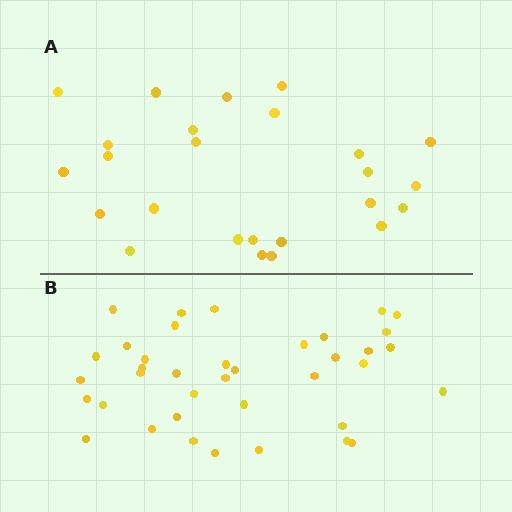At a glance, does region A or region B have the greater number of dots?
Region B (the bottom region) has more dots.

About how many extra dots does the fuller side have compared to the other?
Region B has approximately 15 more dots than region A.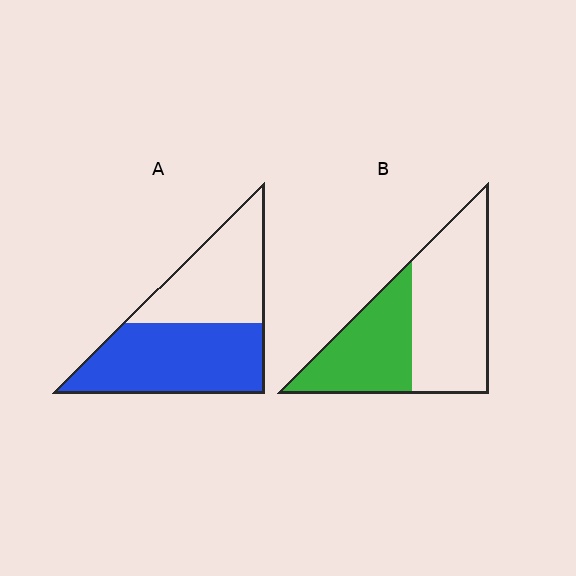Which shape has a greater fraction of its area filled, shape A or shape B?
Shape A.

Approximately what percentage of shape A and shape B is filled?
A is approximately 55% and B is approximately 40%.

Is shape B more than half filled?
No.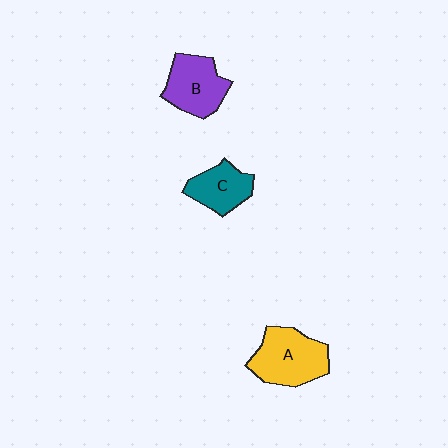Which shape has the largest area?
Shape A (yellow).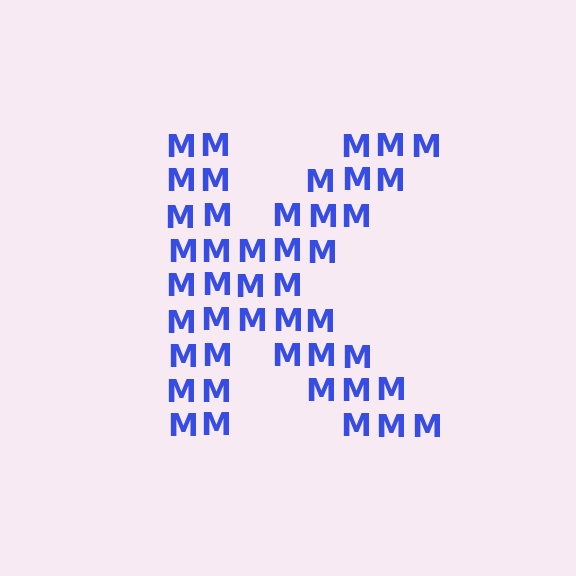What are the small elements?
The small elements are letter M's.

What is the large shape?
The large shape is the letter K.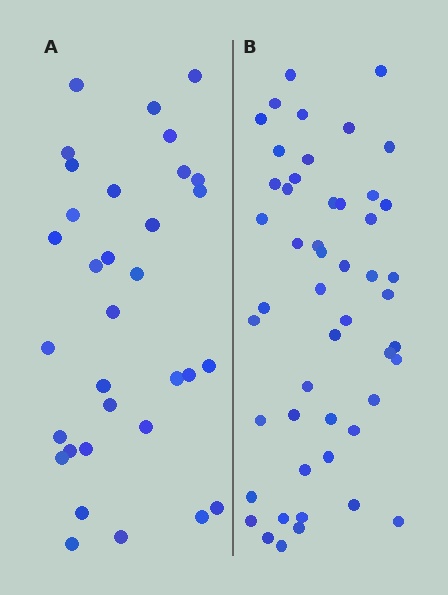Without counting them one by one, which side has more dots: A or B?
Region B (the right region) has more dots.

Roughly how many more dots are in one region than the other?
Region B has approximately 15 more dots than region A.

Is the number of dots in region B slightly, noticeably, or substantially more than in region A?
Region B has substantially more. The ratio is roughly 1.5 to 1.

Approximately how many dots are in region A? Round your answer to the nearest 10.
About 30 dots. (The exact count is 33, which rounds to 30.)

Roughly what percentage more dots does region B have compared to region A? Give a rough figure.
About 50% more.